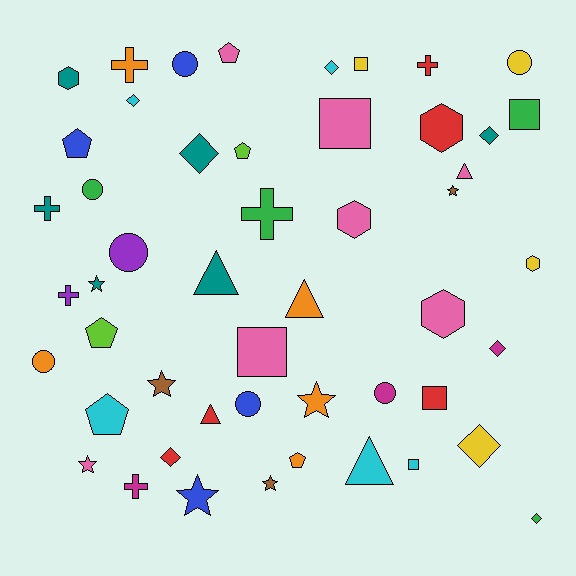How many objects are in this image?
There are 50 objects.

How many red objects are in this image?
There are 5 red objects.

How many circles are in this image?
There are 7 circles.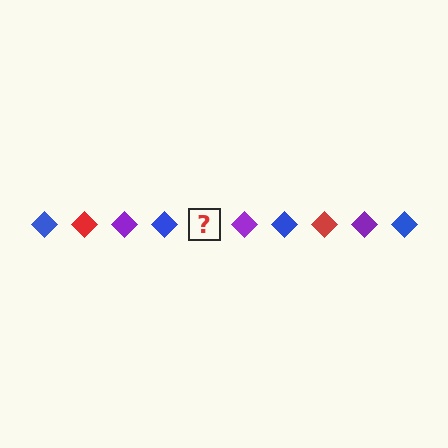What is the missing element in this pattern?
The missing element is a red diamond.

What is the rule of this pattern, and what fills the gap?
The rule is that the pattern cycles through blue, red, purple diamonds. The gap should be filled with a red diamond.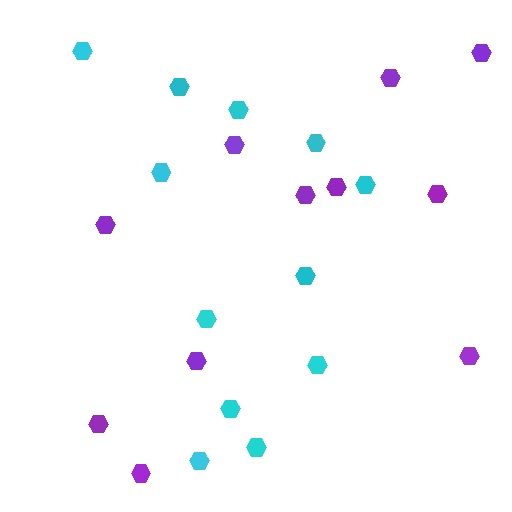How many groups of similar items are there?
There are 2 groups: one group of cyan hexagons (12) and one group of purple hexagons (11).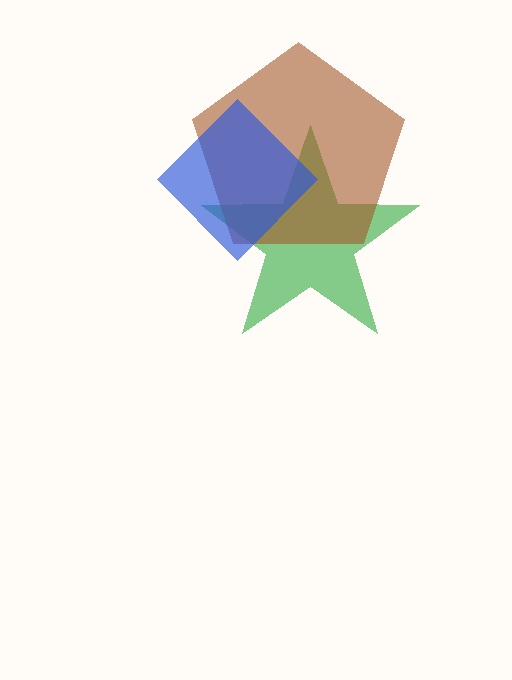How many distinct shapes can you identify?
There are 3 distinct shapes: a green star, a brown pentagon, a blue diamond.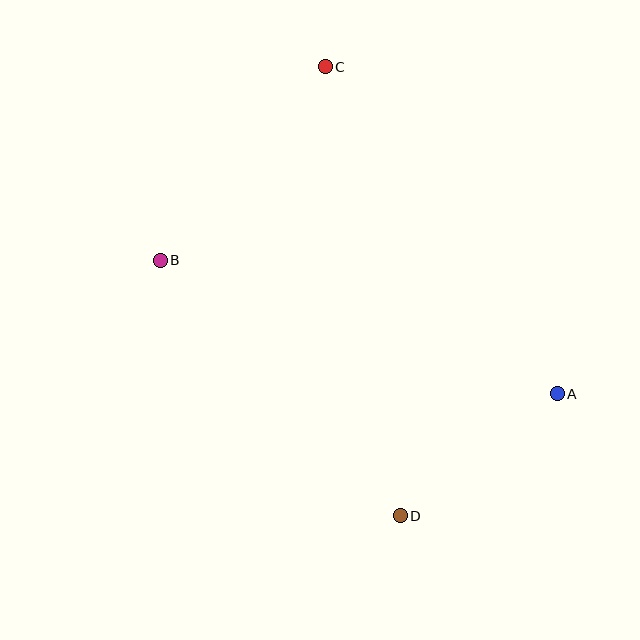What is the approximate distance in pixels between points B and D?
The distance between B and D is approximately 350 pixels.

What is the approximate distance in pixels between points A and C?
The distance between A and C is approximately 401 pixels.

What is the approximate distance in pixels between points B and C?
The distance between B and C is approximately 255 pixels.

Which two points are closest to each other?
Points A and D are closest to each other.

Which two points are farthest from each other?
Points C and D are farthest from each other.